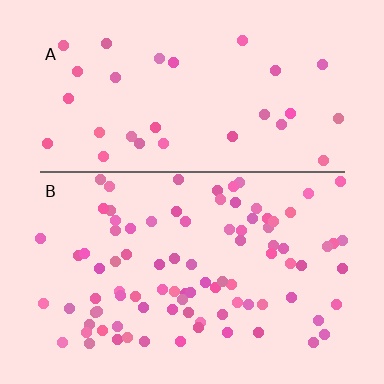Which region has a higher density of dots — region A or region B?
B (the bottom).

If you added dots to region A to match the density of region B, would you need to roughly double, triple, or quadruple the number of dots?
Approximately triple.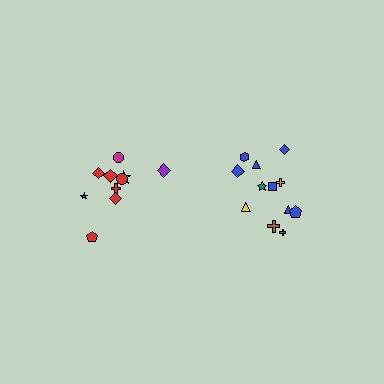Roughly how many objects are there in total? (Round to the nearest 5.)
Roughly 20 objects in total.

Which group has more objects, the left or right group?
The right group.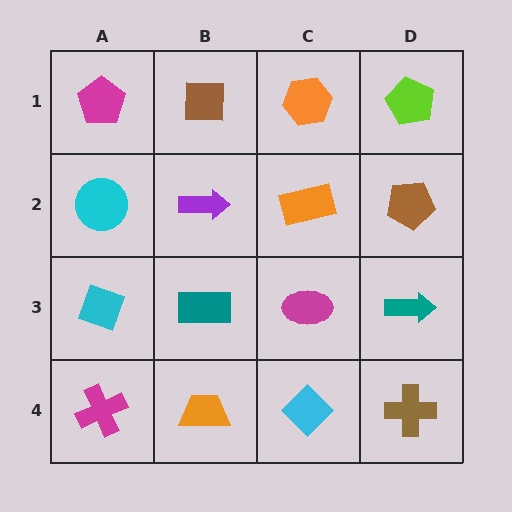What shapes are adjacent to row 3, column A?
A cyan circle (row 2, column A), a magenta cross (row 4, column A), a teal rectangle (row 3, column B).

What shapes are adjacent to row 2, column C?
An orange hexagon (row 1, column C), a magenta ellipse (row 3, column C), a purple arrow (row 2, column B), a brown pentagon (row 2, column D).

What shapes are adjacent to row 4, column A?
A cyan diamond (row 3, column A), an orange trapezoid (row 4, column B).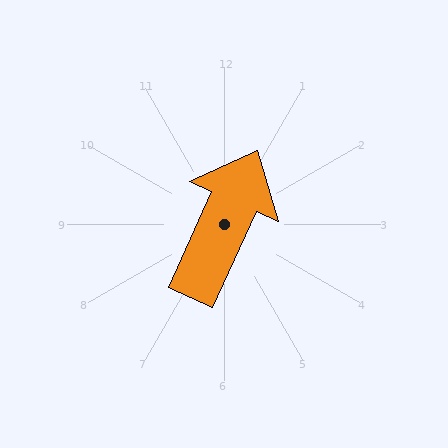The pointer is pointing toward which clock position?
Roughly 1 o'clock.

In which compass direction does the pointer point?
Northeast.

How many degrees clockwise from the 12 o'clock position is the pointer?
Approximately 24 degrees.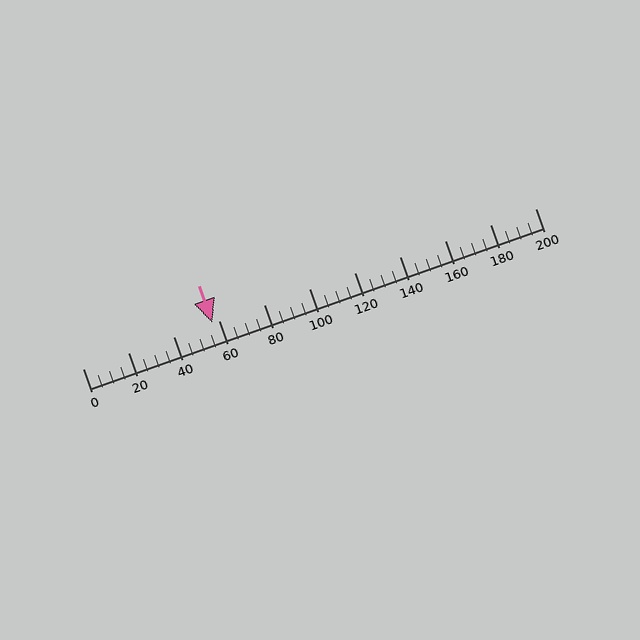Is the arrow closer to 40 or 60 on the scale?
The arrow is closer to 60.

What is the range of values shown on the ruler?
The ruler shows values from 0 to 200.